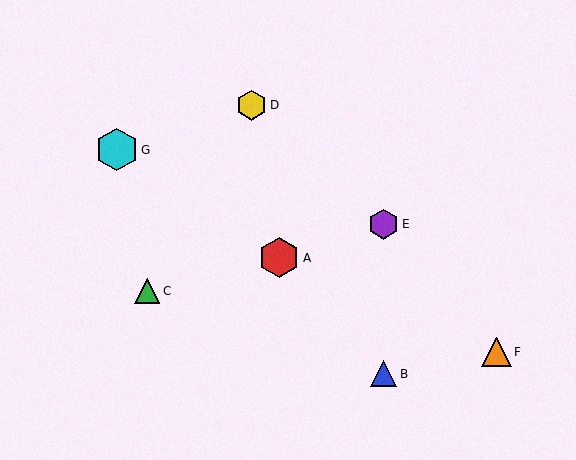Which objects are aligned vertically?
Objects B, E are aligned vertically.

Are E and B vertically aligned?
Yes, both are at x≈384.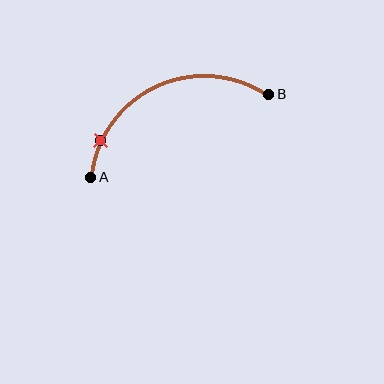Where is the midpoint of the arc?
The arc midpoint is the point on the curve farthest from the straight line joining A and B. It sits above that line.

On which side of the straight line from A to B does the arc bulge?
The arc bulges above the straight line connecting A and B.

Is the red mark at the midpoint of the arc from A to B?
No. The red mark lies on the arc but is closer to endpoint A. The arc midpoint would be at the point on the curve equidistant along the arc from both A and B.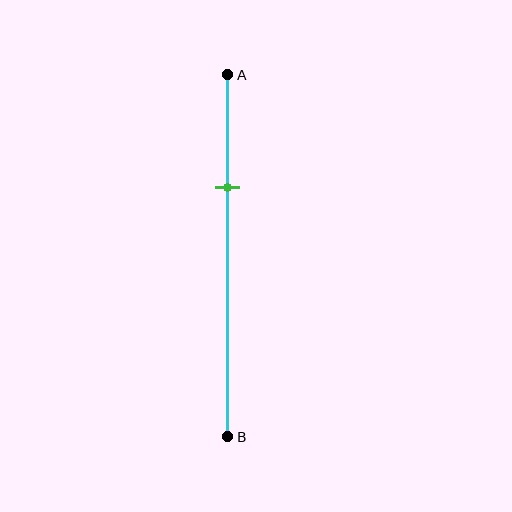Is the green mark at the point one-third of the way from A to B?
Yes, the mark is approximately at the one-third point.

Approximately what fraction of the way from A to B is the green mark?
The green mark is approximately 30% of the way from A to B.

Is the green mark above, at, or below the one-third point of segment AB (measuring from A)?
The green mark is approximately at the one-third point of segment AB.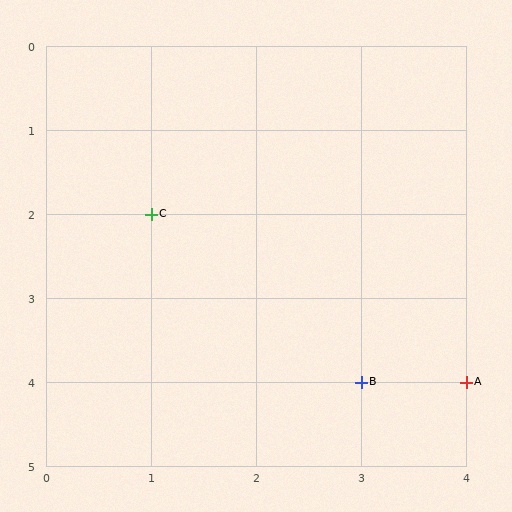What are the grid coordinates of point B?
Point B is at grid coordinates (3, 4).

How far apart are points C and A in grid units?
Points C and A are 3 columns and 2 rows apart (about 3.6 grid units diagonally).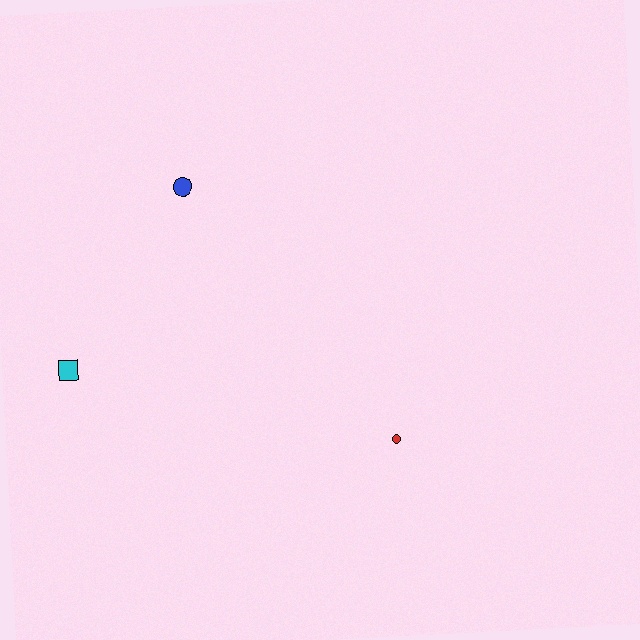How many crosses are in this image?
There are no crosses.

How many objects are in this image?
There are 3 objects.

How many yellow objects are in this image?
There are no yellow objects.